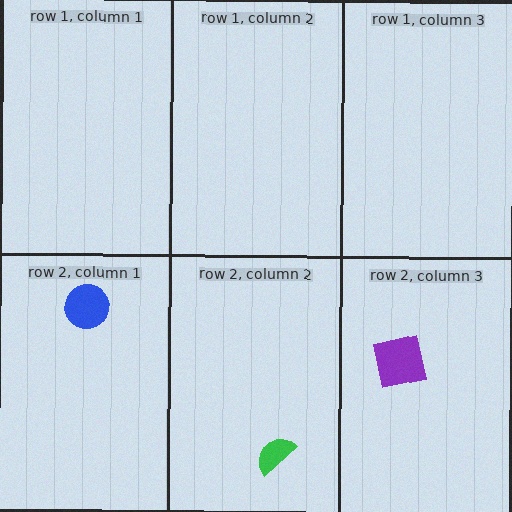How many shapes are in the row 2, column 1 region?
1.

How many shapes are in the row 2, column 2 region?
1.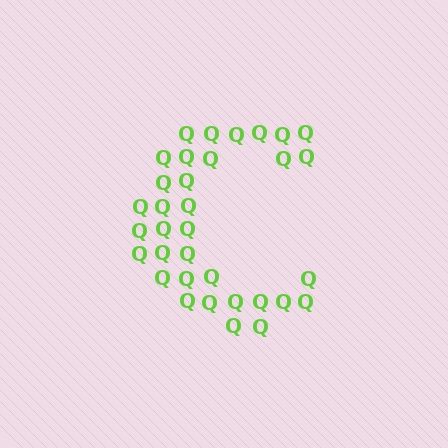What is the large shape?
The large shape is the letter C.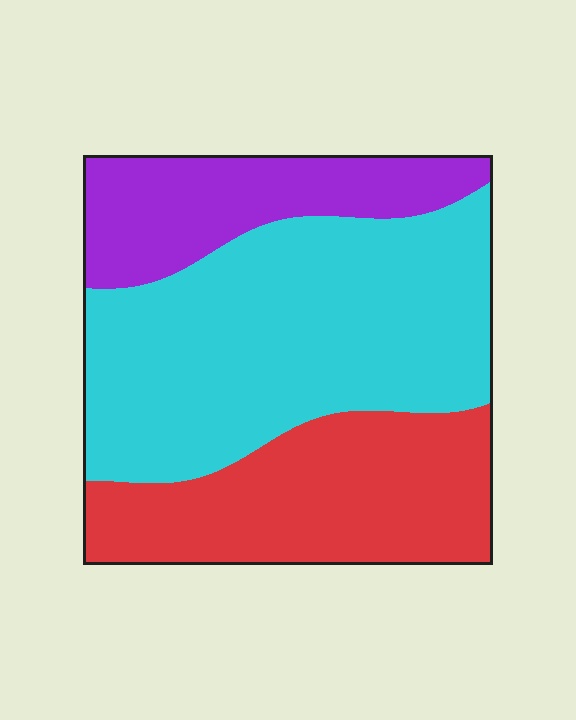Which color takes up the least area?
Purple, at roughly 20%.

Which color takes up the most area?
Cyan, at roughly 50%.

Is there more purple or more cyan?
Cyan.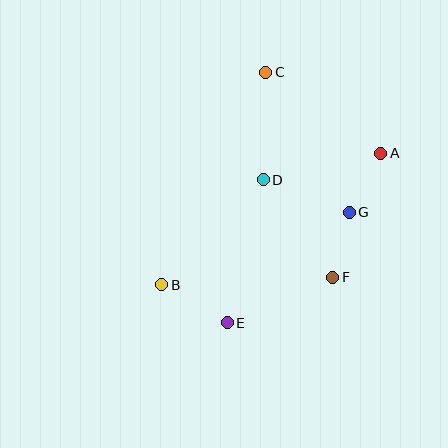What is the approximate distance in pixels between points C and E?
The distance between C and E is approximately 253 pixels.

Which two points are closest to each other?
Points F and G are closest to each other.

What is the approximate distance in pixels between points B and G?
The distance between B and G is approximately 201 pixels.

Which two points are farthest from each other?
Points A and B are farthest from each other.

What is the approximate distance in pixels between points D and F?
The distance between D and F is approximately 120 pixels.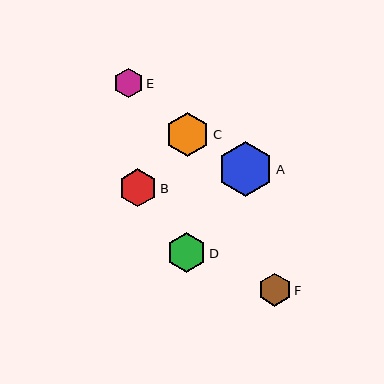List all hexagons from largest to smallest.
From largest to smallest: A, C, D, B, F, E.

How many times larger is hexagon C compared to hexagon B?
Hexagon C is approximately 1.2 times the size of hexagon B.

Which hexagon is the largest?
Hexagon A is the largest with a size of approximately 55 pixels.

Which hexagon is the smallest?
Hexagon E is the smallest with a size of approximately 29 pixels.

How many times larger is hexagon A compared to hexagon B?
Hexagon A is approximately 1.4 times the size of hexagon B.